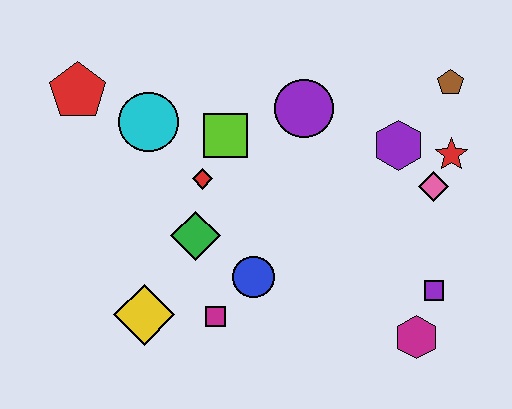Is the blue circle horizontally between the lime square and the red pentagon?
No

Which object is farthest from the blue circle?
The brown pentagon is farthest from the blue circle.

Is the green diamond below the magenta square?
No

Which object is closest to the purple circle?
The lime square is closest to the purple circle.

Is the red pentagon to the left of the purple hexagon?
Yes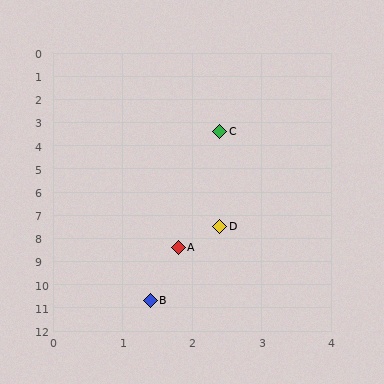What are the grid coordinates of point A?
Point A is at approximately (1.8, 8.4).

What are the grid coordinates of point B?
Point B is at approximately (1.4, 10.7).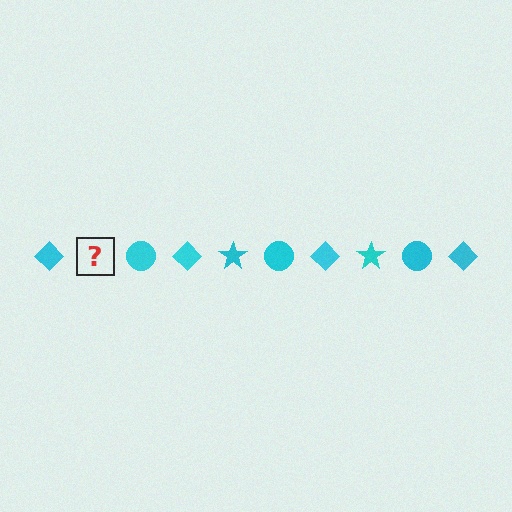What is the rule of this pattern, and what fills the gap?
The rule is that the pattern cycles through diamond, star, circle shapes in cyan. The gap should be filled with a cyan star.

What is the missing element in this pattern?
The missing element is a cyan star.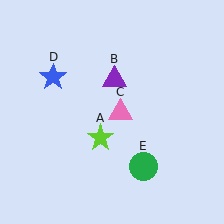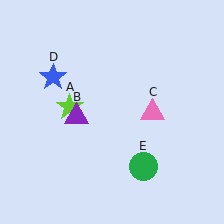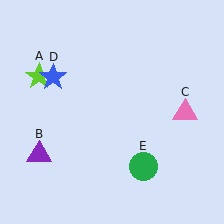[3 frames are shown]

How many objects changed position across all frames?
3 objects changed position: lime star (object A), purple triangle (object B), pink triangle (object C).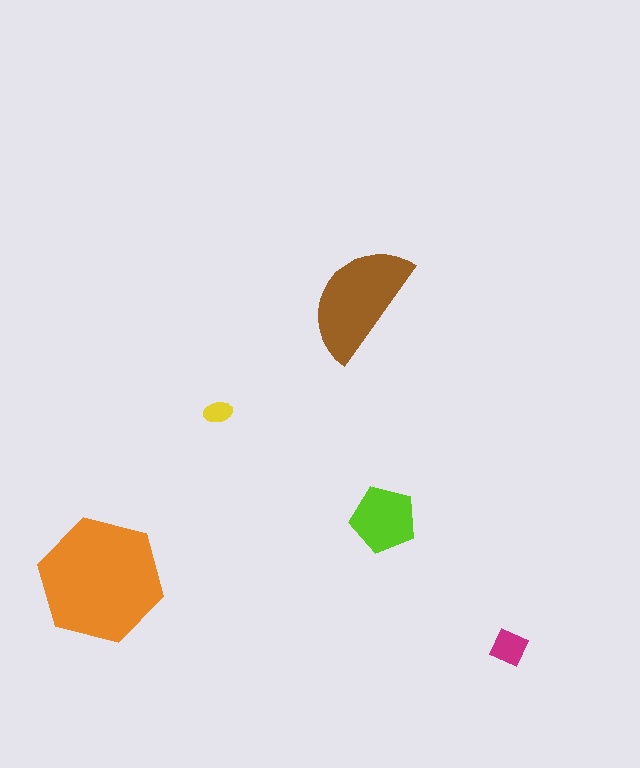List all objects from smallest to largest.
The yellow ellipse, the magenta diamond, the lime pentagon, the brown semicircle, the orange hexagon.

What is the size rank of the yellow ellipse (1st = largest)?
5th.